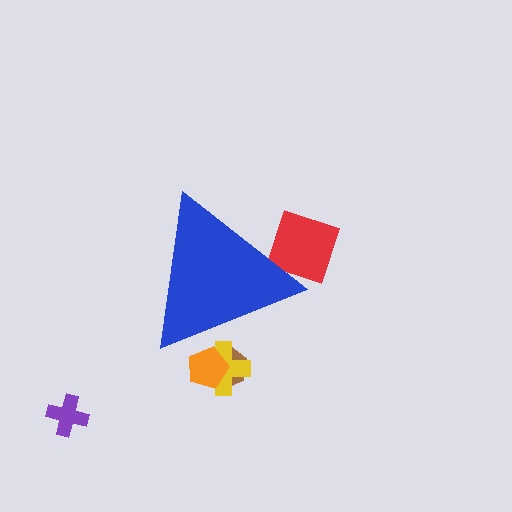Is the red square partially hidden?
Yes, the red square is partially hidden behind the blue triangle.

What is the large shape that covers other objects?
A blue triangle.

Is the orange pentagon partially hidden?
Yes, the orange pentagon is partially hidden behind the blue triangle.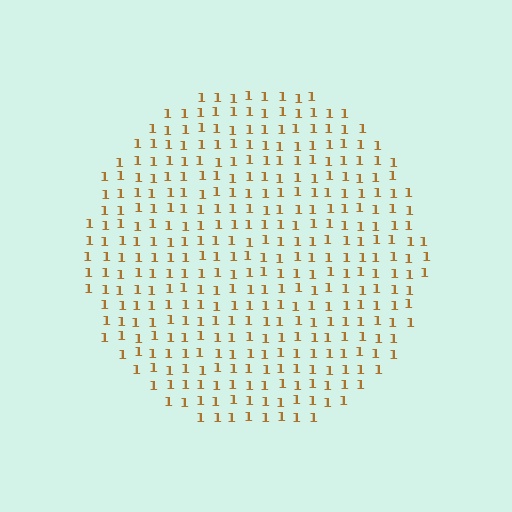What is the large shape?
The large shape is a circle.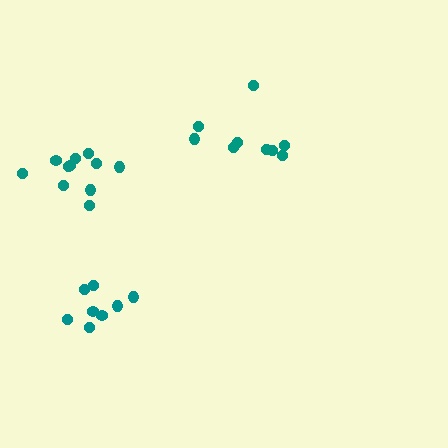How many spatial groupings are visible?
There are 3 spatial groupings.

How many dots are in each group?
Group 1: 9 dots, Group 2: 8 dots, Group 3: 11 dots (28 total).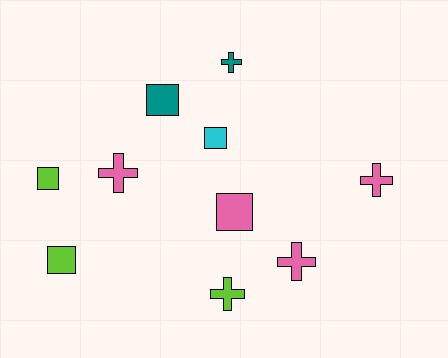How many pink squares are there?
There is 1 pink square.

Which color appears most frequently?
Pink, with 4 objects.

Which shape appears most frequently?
Square, with 5 objects.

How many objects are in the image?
There are 10 objects.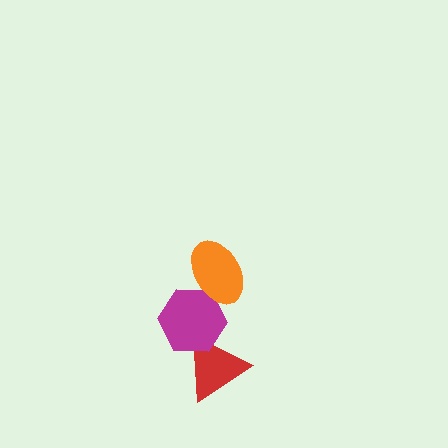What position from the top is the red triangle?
The red triangle is 3rd from the top.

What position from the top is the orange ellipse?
The orange ellipse is 1st from the top.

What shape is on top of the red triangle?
The magenta hexagon is on top of the red triangle.